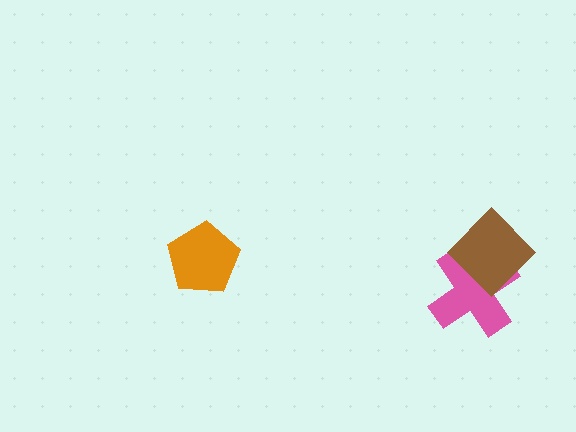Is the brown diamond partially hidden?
No, no other shape covers it.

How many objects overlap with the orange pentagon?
0 objects overlap with the orange pentagon.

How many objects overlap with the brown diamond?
1 object overlaps with the brown diamond.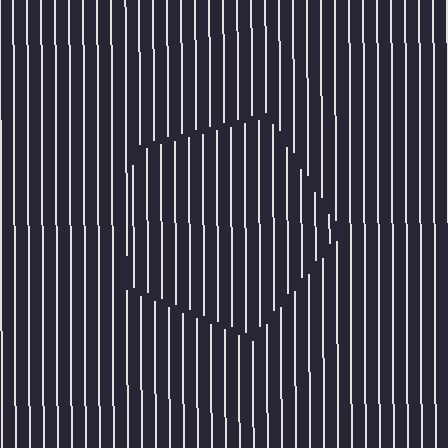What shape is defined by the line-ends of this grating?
An illusory pentagon. The interior of the shape contains the same grating, shifted by half a period — the contour is defined by the phase discontinuity where line-ends from the inner and outer gratings abut.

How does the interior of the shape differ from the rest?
The interior of the shape contains the same grating, shifted by half a period — the contour is defined by the phase discontinuity where line-ends from the inner and outer gratings abut.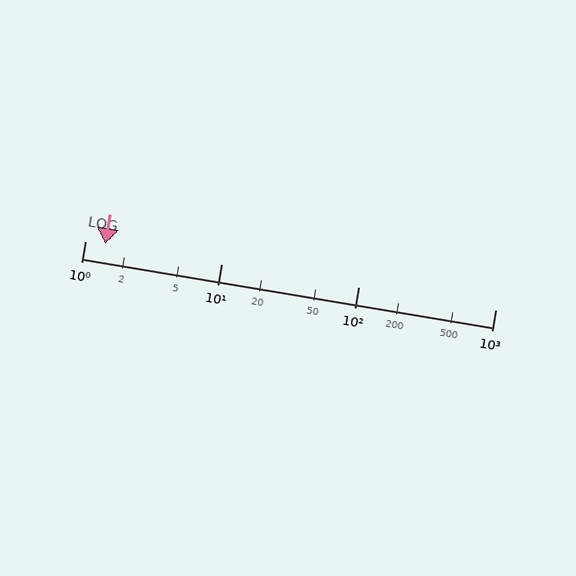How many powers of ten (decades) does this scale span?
The scale spans 3 decades, from 1 to 1000.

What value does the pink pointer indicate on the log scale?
The pointer indicates approximately 1.4.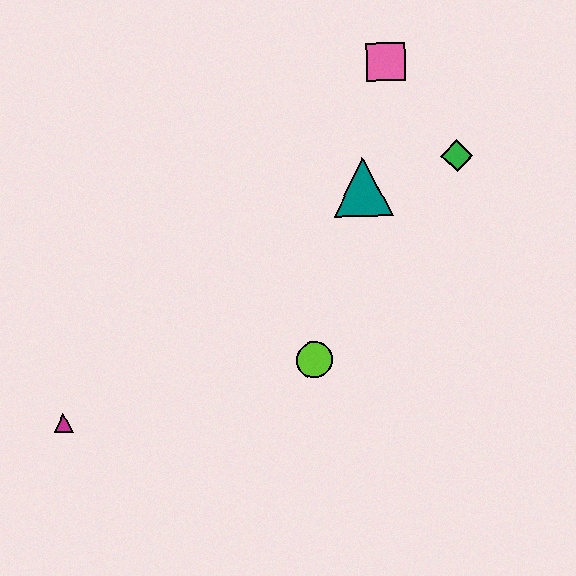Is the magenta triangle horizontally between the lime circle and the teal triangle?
No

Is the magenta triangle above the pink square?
No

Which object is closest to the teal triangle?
The green diamond is closest to the teal triangle.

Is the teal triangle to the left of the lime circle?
No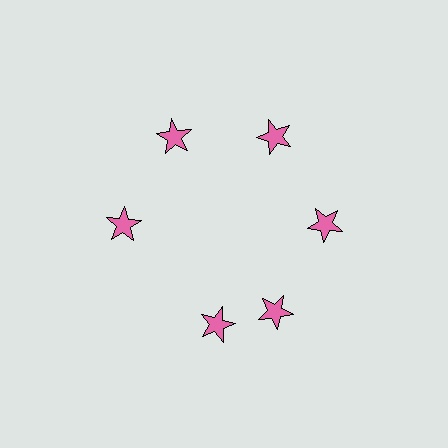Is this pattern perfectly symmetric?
No. The 6 pink stars are arranged in a ring, but one element near the 7 o'clock position is rotated out of alignment along the ring, breaking the 6-fold rotational symmetry.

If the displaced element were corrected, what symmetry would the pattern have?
It would have 6-fold rotational symmetry — the pattern would map onto itself every 60 degrees.